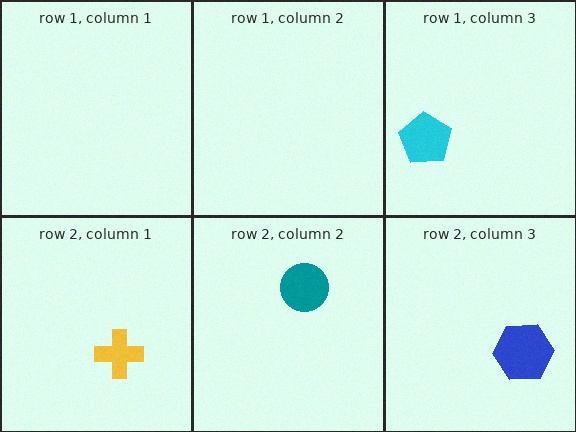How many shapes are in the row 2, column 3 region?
1.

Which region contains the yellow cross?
The row 2, column 1 region.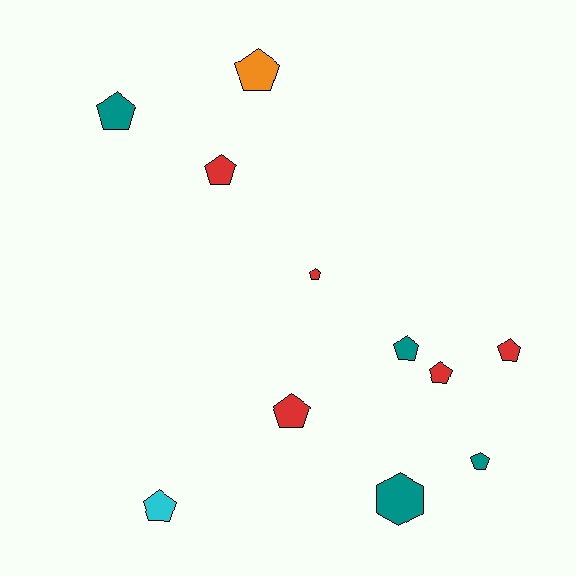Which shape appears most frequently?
Pentagon, with 10 objects.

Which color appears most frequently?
Red, with 5 objects.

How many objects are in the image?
There are 11 objects.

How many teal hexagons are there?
There is 1 teal hexagon.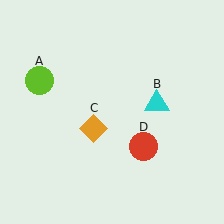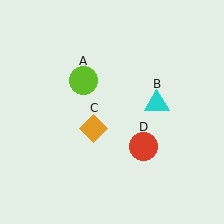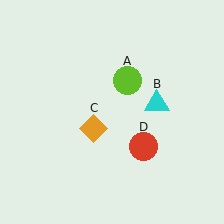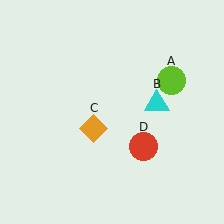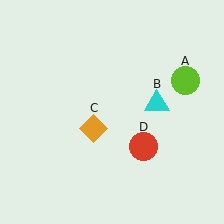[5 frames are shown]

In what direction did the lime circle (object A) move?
The lime circle (object A) moved right.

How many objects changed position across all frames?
1 object changed position: lime circle (object A).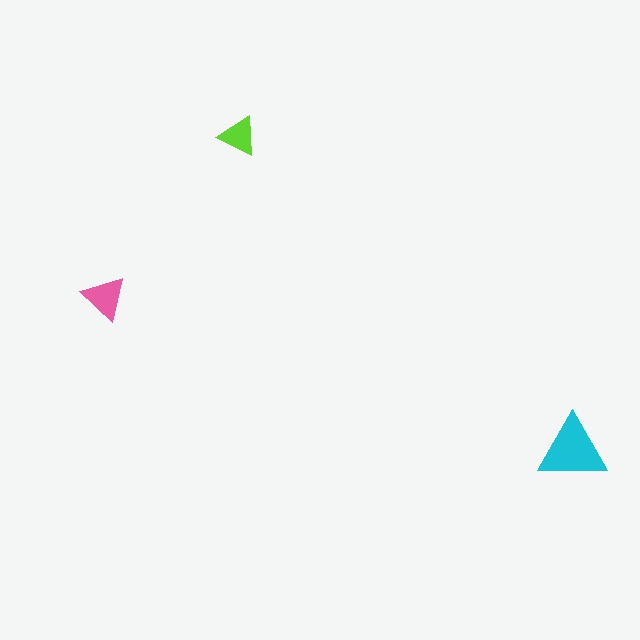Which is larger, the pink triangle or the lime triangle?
The pink one.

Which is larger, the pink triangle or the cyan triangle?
The cyan one.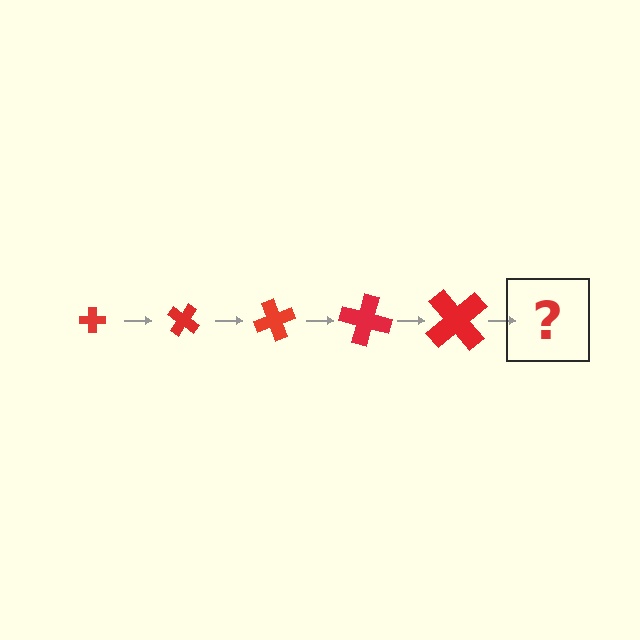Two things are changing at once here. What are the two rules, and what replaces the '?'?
The two rules are that the cross grows larger each step and it rotates 35 degrees each step. The '?' should be a cross, larger than the previous one and rotated 175 degrees from the start.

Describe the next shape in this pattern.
It should be a cross, larger than the previous one and rotated 175 degrees from the start.